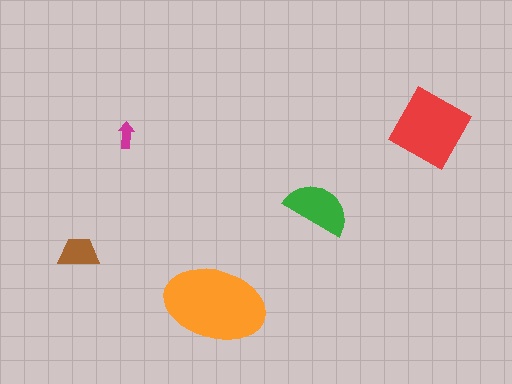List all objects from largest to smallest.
The orange ellipse, the red square, the green semicircle, the brown trapezoid, the magenta arrow.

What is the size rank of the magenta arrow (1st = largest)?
5th.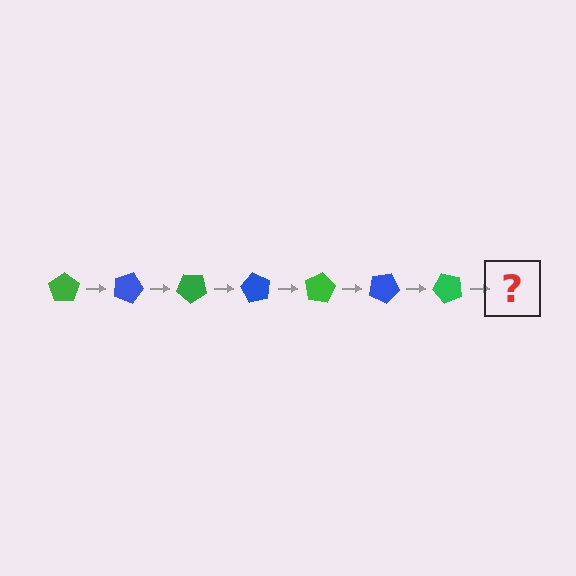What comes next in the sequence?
The next element should be a blue pentagon, rotated 140 degrees from the start.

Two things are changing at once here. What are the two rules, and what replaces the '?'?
The two rules are that it rotates 20 degrees each step and the color cycles through green and blue. The '?' should be a blue pentagon, rotated 140 degrees from the start.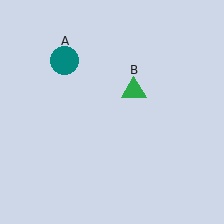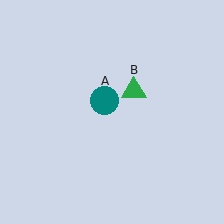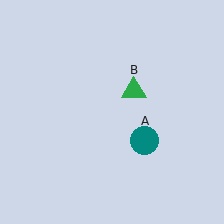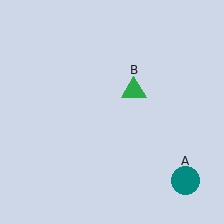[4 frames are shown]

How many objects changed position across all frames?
1 object changed position: teal circle (object A).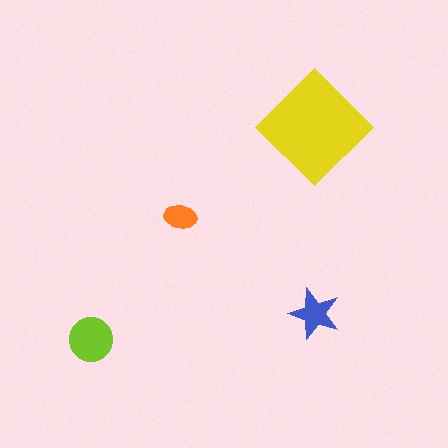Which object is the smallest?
The orange ellipse.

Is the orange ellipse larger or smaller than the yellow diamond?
Smaller.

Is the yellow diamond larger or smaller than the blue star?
Larger.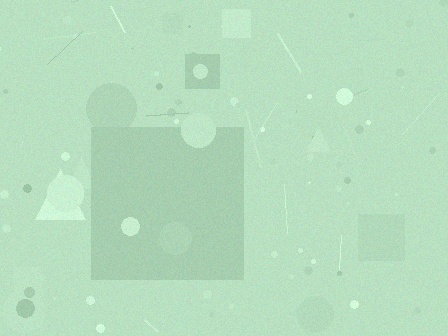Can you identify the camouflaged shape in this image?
The camouflaged shape is a square.